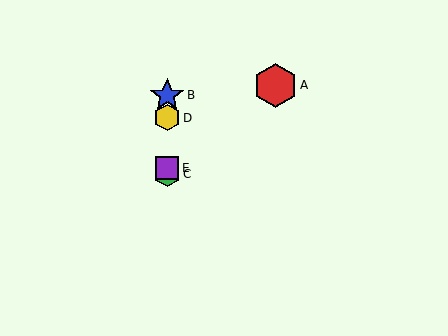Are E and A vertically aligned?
No, E is at x≈167 and A is at x≈275.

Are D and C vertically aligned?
Yes, both are at x≈167.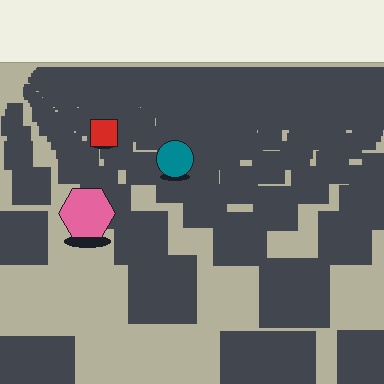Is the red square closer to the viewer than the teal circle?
No. The teal circle is closer — you can tell from the texture gradient: the ground texture is coarser near it.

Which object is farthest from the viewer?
The red square is farthest from the viewer. It appears smaller and the ground texture around it is denser.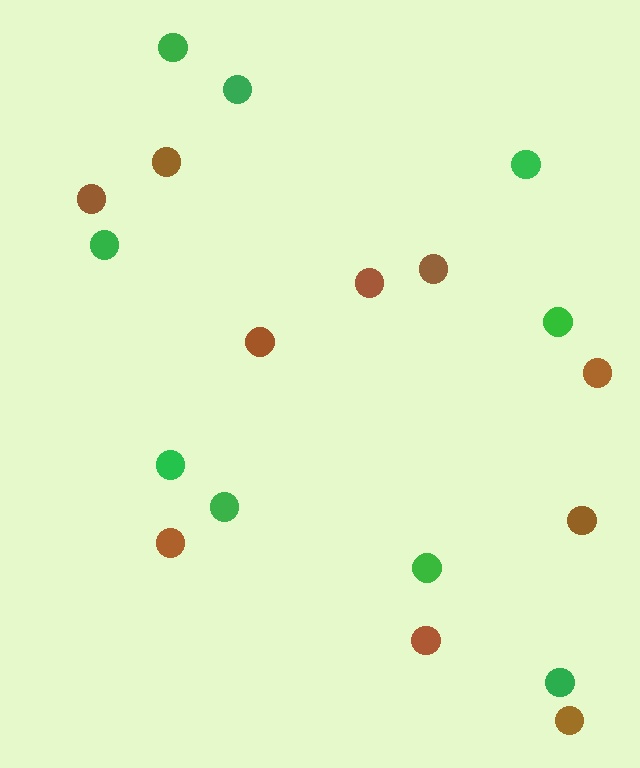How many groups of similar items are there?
There are 2 groups: one group of green circles (9) and one group of brown circles (10).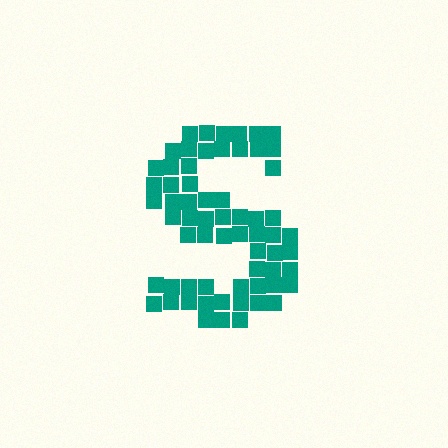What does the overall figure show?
The overall figure shows the letter S.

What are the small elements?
The small elements are squares.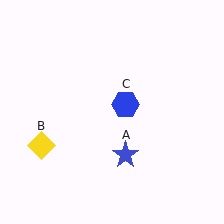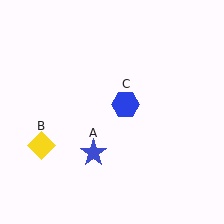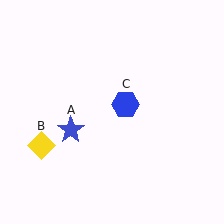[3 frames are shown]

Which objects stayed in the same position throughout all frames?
Yellow diamond (object B) and blue hexagon (object C) remained stationary.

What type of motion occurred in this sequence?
The blue star (object A) rotated clockwise around the center of the scene.